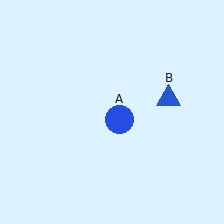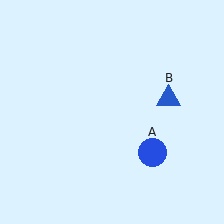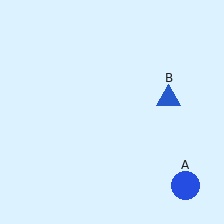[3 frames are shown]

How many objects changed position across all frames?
1 object changed position: blue circle (object A).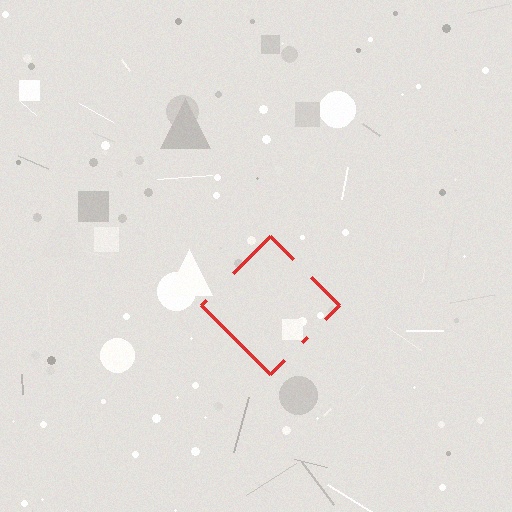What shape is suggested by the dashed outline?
The dashed outline suggests a diamond.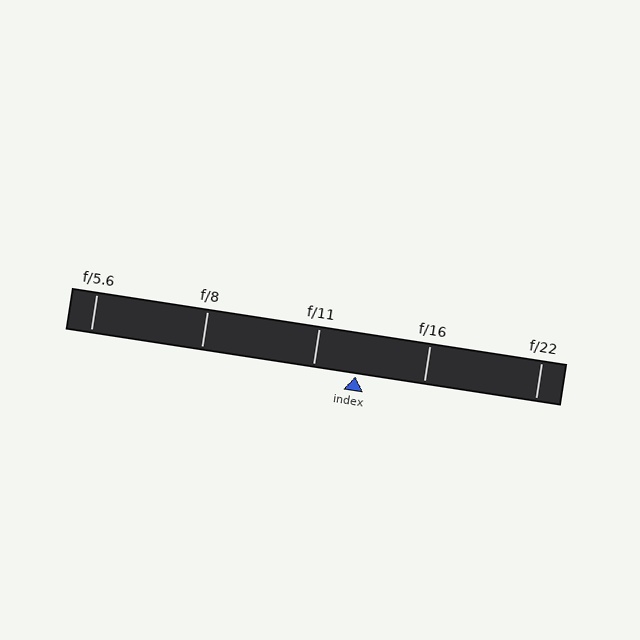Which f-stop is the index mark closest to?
The index mark is closest to f/11.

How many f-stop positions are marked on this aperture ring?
There are 5 f-stop positions marked.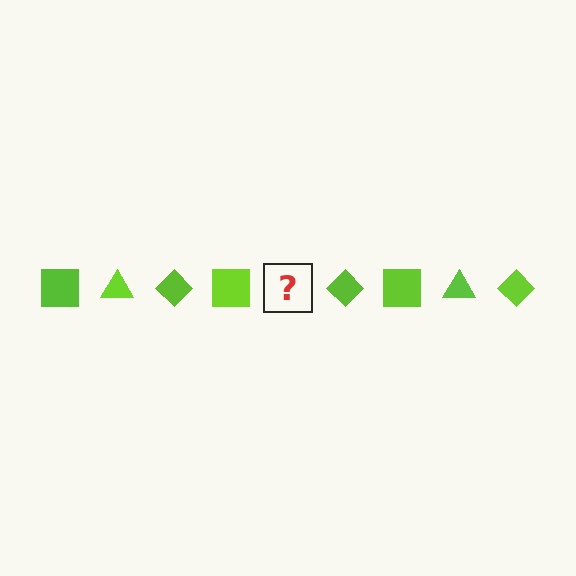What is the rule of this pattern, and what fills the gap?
The rule is that the pattern cycles through square, triangle, diamond shapes in lime. The gap should be filled with a lime triangle.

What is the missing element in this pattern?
The missing element is a lime triangle.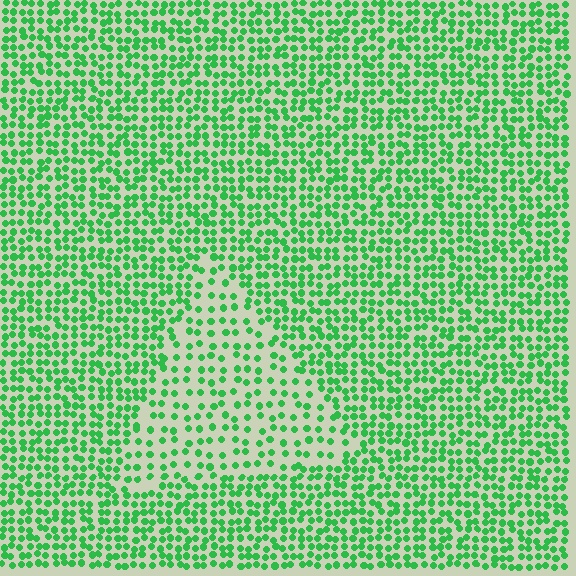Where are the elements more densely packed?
The elements are more densely packed outside the triangle boundary.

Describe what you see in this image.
The image contains small green elements arranged at two different densities. A triangle-shaped region is visible where the elements are less densely packed than the surrounding area.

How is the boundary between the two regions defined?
The boundary is defined by a change in element density (approximately 1.9x ratio). All elements are the same color, size, and shape.